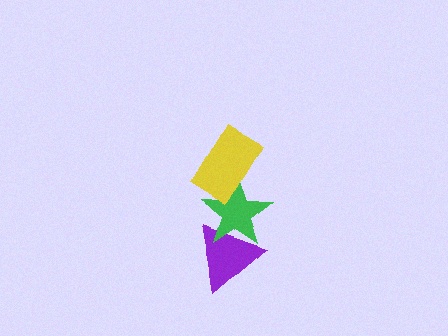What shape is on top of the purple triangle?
The green star is on top of the purple triangle.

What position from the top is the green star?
The green star is 2nd from the top.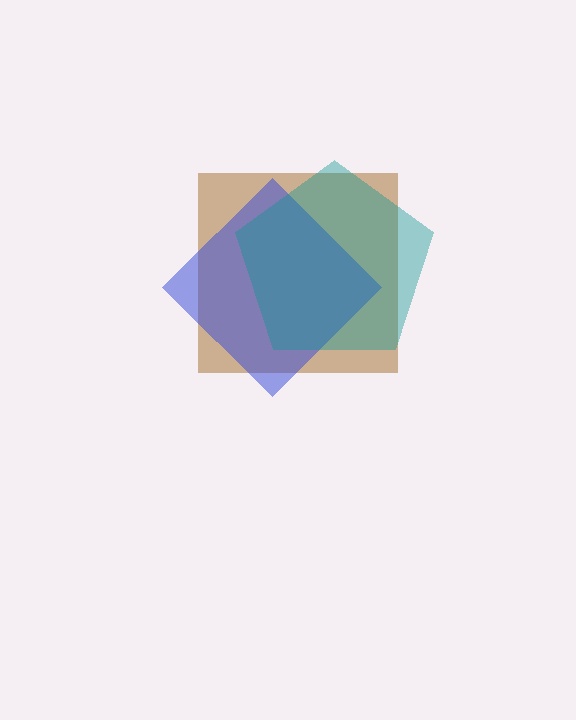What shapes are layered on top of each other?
The layered shapes are: a brown square, a blue diamond, a teal pentagon.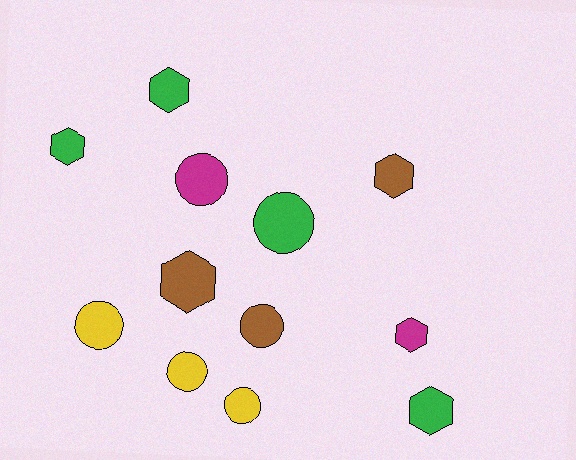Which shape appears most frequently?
Hexagon, with 6 objects.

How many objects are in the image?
There are 12 objects.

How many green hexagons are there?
There are 3 green hexagons.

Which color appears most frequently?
Green, with 4 objects.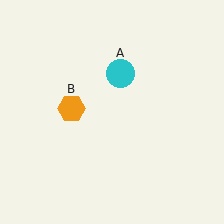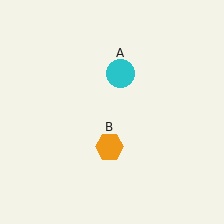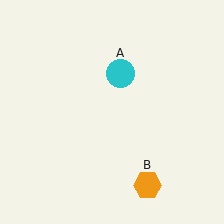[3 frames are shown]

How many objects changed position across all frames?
1 object changed position: orange hexagon (object B).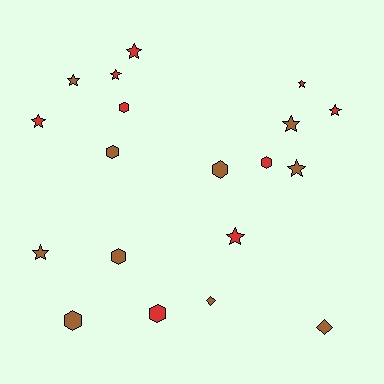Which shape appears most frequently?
Star, with 10 objects.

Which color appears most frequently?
Brown, with 10 objects.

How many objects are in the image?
There are 19 objects.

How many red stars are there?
There are 6 red stars.